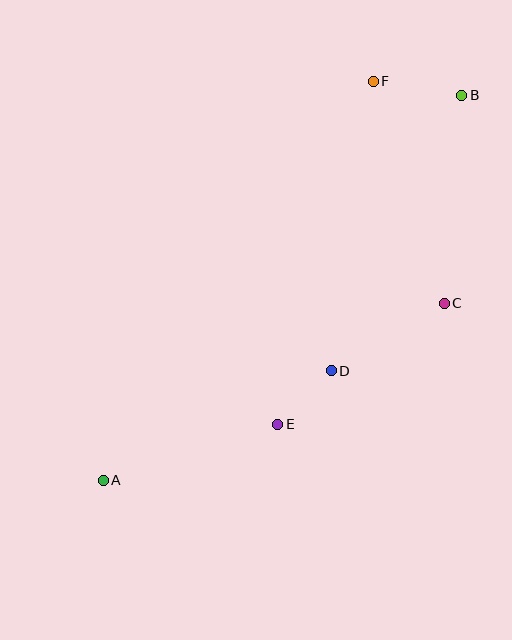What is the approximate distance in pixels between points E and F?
The distance between E and F is approximately 356 pixels.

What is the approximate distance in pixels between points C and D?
The distance between C and D is approximately 132 pixels.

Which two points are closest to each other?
Points D and E are closest to each other.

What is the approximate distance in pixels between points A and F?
The distance between A and F is approximately 482 pixels.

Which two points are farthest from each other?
Points A and B are farthest from each other.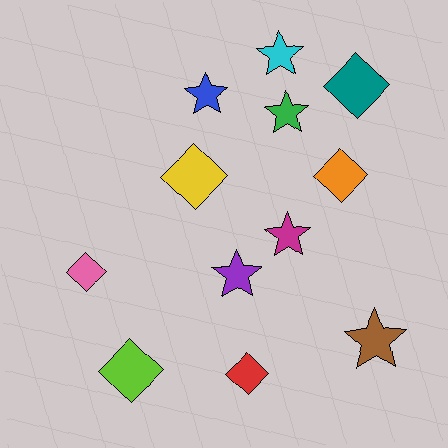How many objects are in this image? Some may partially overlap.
There are 12 objects.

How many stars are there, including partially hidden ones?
There are 6 stars.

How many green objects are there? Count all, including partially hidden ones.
There is 1 green object.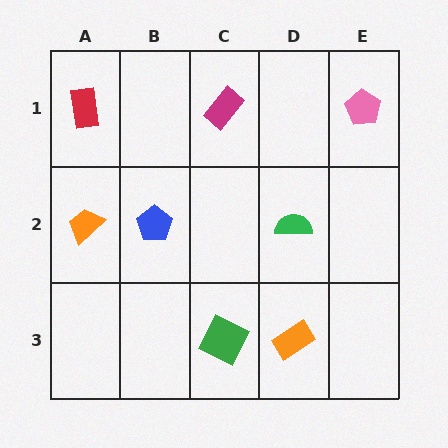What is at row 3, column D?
An orange rectangle.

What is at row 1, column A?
A red rectangle.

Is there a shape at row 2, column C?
No, that cell is empty.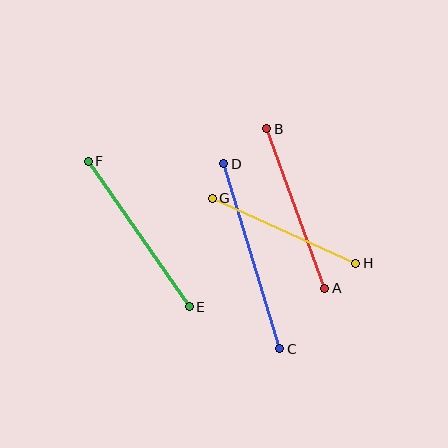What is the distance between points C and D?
The distance is approximately 193 pixels.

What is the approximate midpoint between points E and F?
The midpoint is at approximately (139, 234) pixels.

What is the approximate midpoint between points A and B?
The midpoint is at approximately (296, 209) pixels.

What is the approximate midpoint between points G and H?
The midpoint is at approximately (284, 231) pixels.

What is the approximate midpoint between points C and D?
The midpoint is at approximately (252, 256) pixels.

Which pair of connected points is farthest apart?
Points C and D are farthest apart.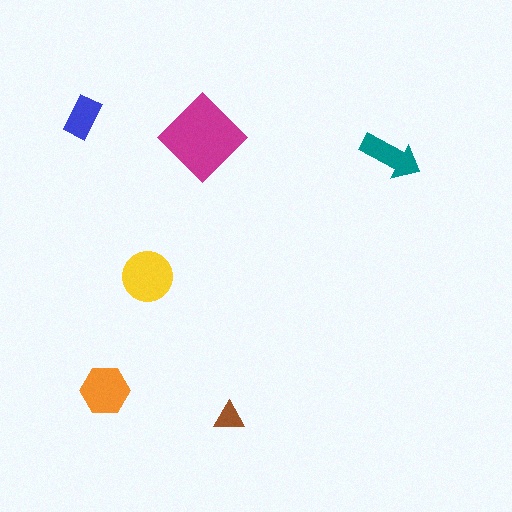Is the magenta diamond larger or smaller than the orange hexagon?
Larger.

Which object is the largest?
The magenta diamond.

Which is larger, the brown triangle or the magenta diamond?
The magenta diamond.